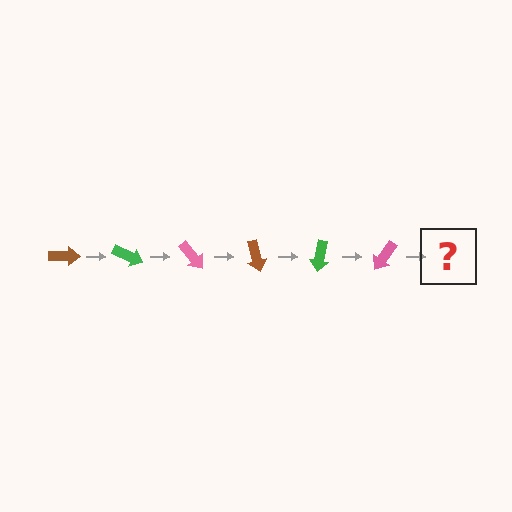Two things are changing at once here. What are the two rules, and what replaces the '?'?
The two rules are that it rotates 25 degrees each step and the color cycles through brown, green, and pink. The '?' should be a brown arrow, rotated 150 degrees from the start.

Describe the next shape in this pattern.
It should be a brown arrow, rotated 150 degrees from the start.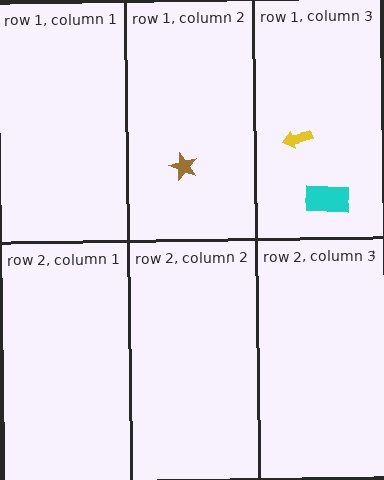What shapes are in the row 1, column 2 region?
The brown star.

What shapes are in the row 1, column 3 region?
The yellow arrow, the cyan rectangle.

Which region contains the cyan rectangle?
The row 1, column 3 region.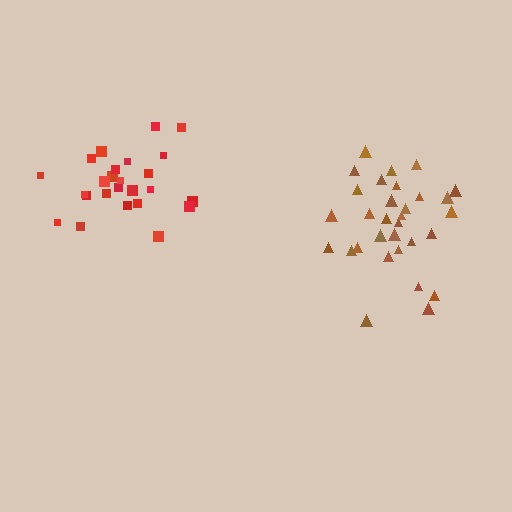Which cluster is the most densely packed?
Brown.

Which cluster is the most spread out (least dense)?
Red.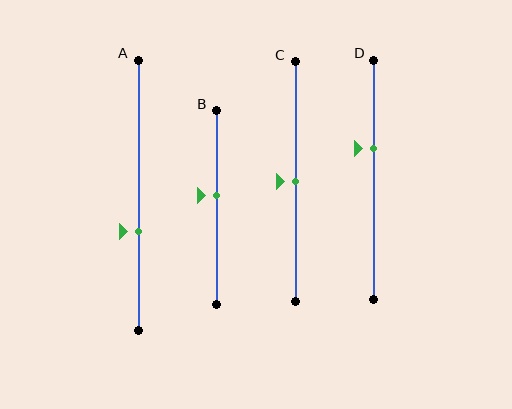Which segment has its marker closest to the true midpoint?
Segment C has its marker closest to the true midpoint.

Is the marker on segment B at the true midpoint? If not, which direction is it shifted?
No, the marker on segment B is shifted upward by about 6% of the segment length.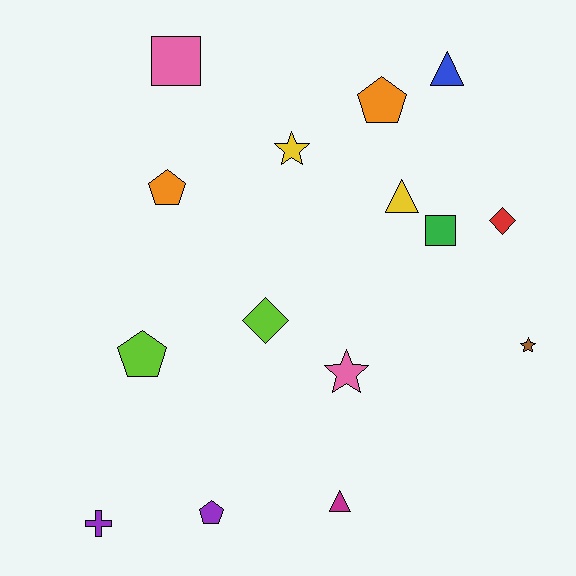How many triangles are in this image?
There are 3 triangles.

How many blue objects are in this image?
There is 1 blue object.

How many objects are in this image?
There are 15 objects.